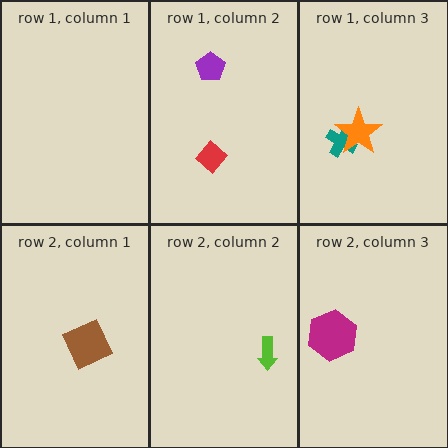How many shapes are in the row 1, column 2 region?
2.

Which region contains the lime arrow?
The row 2, column 2 region.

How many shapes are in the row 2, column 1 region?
1.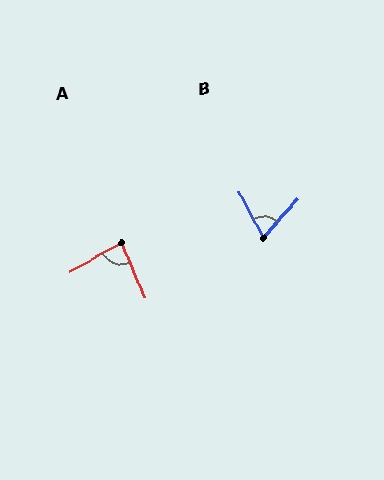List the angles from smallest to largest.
B (69°), A (83°).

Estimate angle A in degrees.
Approximately 83 degrees.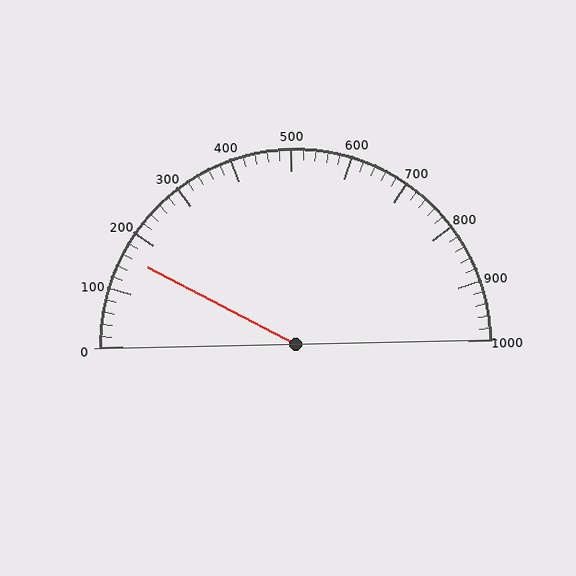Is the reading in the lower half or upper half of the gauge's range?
The reading is in the lower half of the range (0 to 1000).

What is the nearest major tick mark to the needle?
The nearest major tick mark is 200.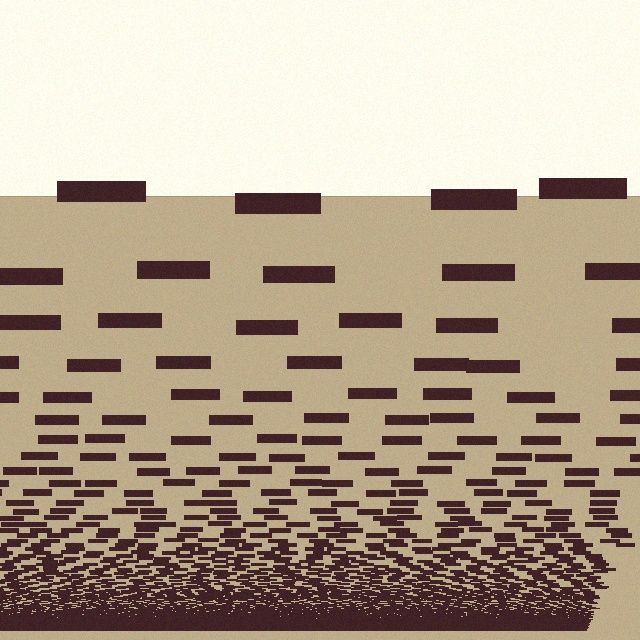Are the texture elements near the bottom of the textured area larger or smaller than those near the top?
Smaller. The gradient is inverted — elements near the bottom are smaller and denser.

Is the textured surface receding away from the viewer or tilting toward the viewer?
The surface appears to tilt toward the viewer. Texture elements get larger and sparser toward the top.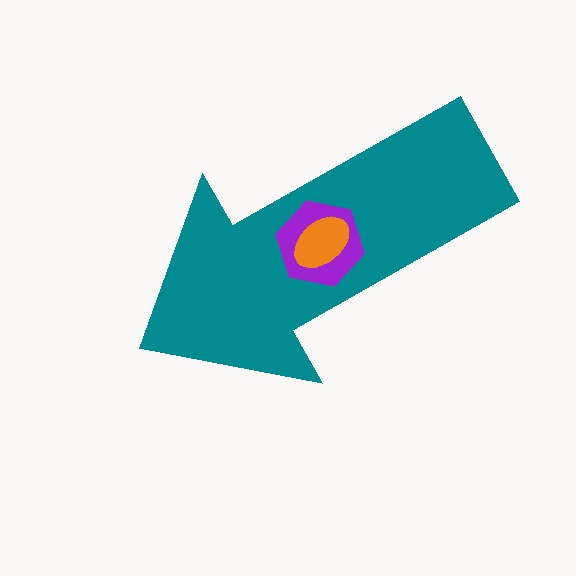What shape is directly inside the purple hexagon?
The orange ellipse.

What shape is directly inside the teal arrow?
The purple hexagon.